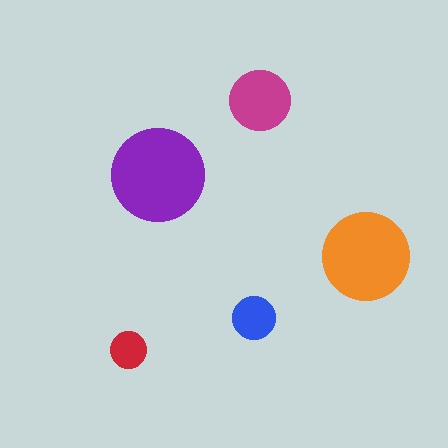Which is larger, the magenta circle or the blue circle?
The magenta one.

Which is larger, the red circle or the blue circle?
The blue one.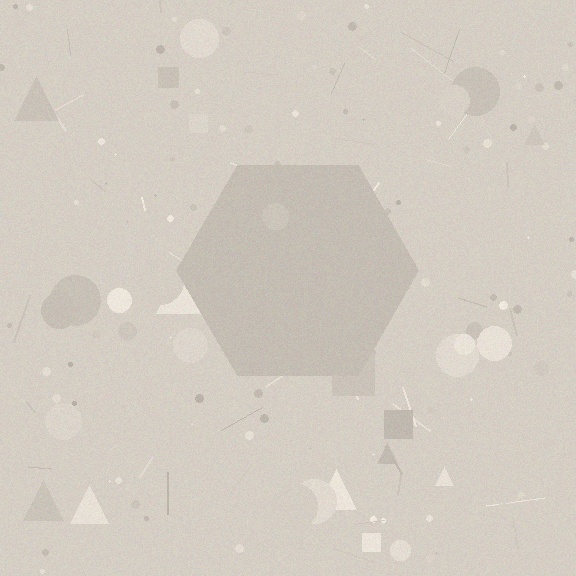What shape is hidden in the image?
A hexagon is hidden in the image.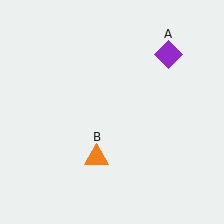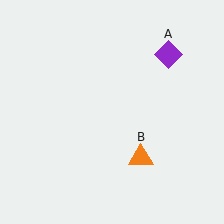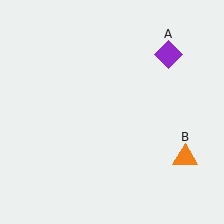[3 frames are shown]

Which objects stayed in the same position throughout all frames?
Purple diamond (object A) remained stationary.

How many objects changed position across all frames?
1 object changed position: orange triangle (object B).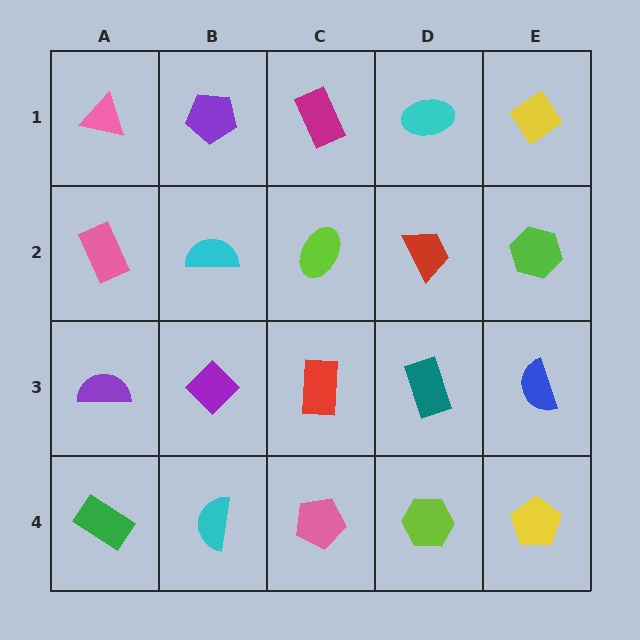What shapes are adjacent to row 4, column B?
A purple diamond (row 3, column B), a green rectangle (row 4, column A), a pink pentagon (row 4, column C).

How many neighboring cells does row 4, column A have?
2.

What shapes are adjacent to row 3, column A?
A pink rectangle (row 2, column A), a green rectangle (row 4, column A), a purple diamond (row 3, column B).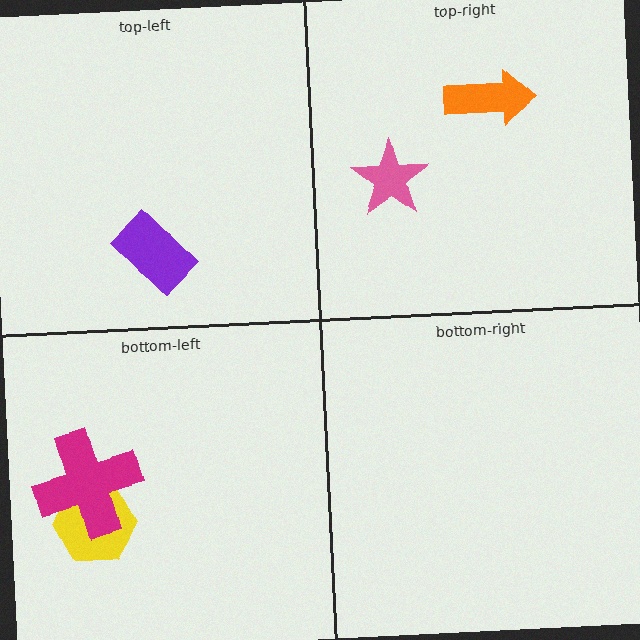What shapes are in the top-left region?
The purple rectangle.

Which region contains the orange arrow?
The top-right region.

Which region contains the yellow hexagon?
The bottom-left region.